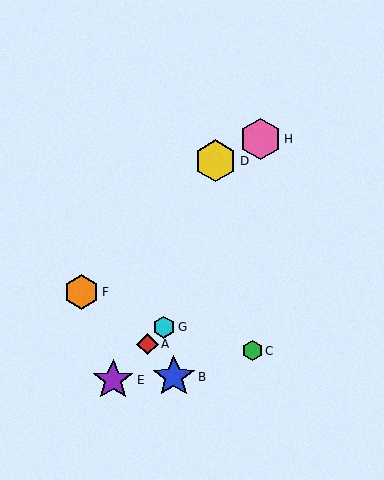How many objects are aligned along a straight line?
3 objects (A, E, G) are aligned along a straight line.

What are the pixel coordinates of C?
Object C is at (252, 351).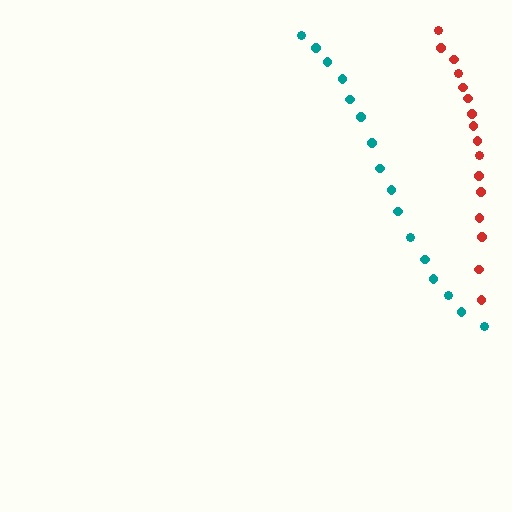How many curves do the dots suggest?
There are 2 distinct paths.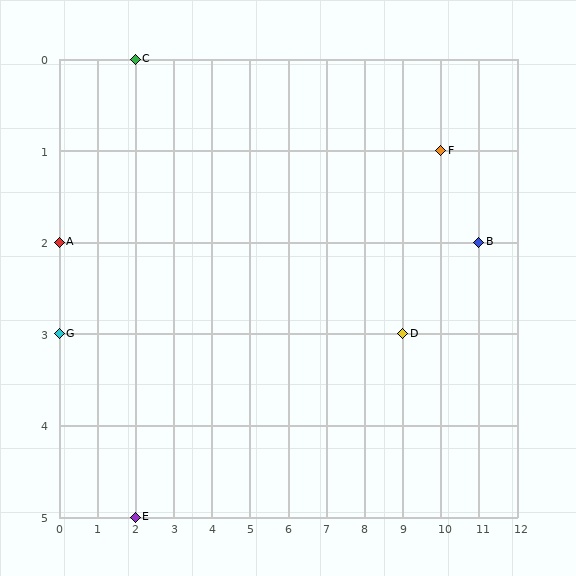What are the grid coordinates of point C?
Point C is at grid coordinates (2, 0).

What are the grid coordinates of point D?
Point D is at grid coordinates (9, 3).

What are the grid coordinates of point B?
Point B is at grid coordinates (11, 2).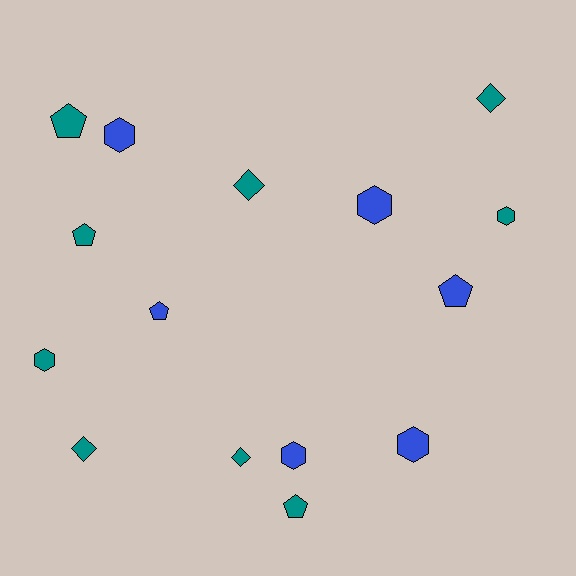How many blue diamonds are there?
There are no blue diamonds.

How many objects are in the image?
There are 15 objects.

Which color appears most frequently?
Teal, with 9 objects.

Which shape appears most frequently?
Hexagon, with 6 objects.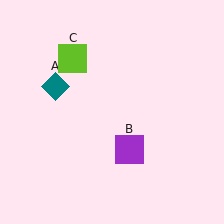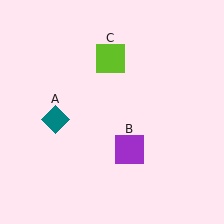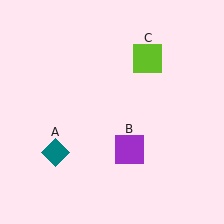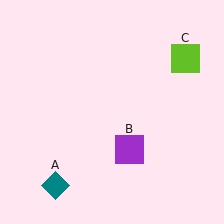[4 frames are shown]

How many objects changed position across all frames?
2 objects changed position: teal diamond (object A), lime square (object C).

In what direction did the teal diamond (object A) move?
The teal diamond (object A) moved down.